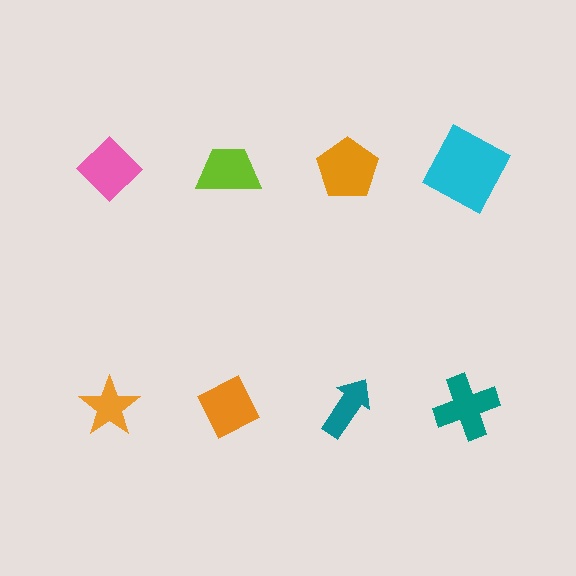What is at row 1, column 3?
An orange pentagon.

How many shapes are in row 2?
4 shapes.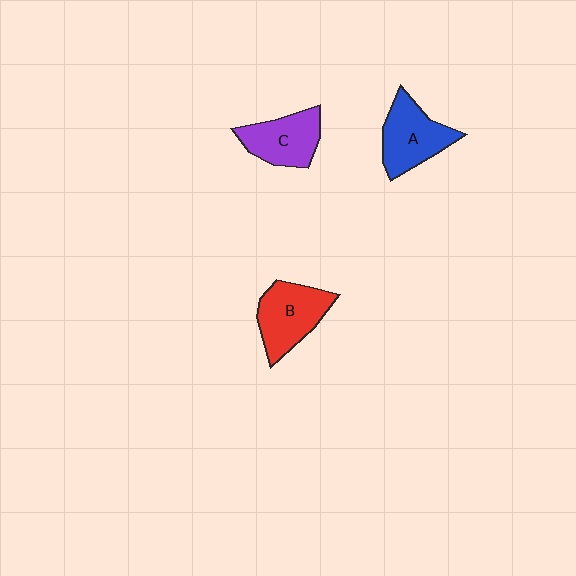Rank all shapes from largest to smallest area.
From largest to smallest: B (red), A (blue), C (purple).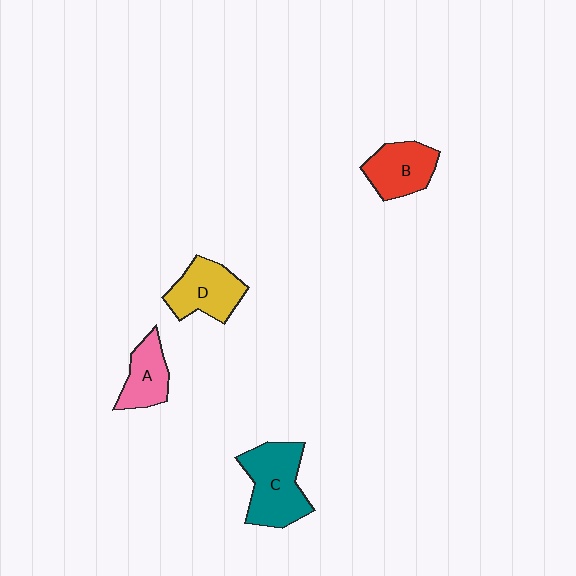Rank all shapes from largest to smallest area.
From largest to smallest: C (teal), D (yellow), B (red), A (pink).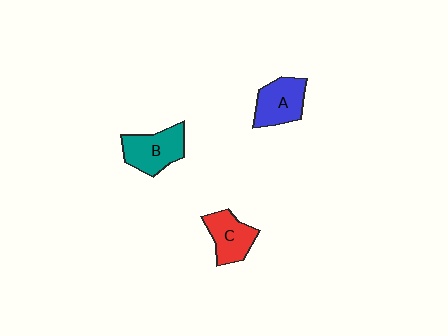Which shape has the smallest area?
Shape C (red).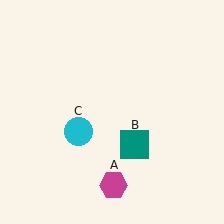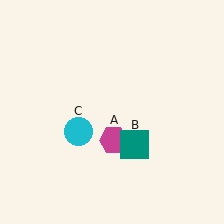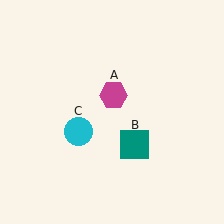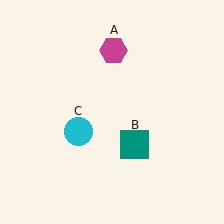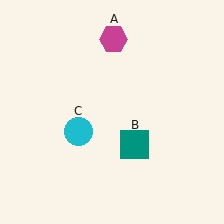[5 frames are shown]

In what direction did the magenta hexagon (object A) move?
The magenta hexagon (object A) moved up.